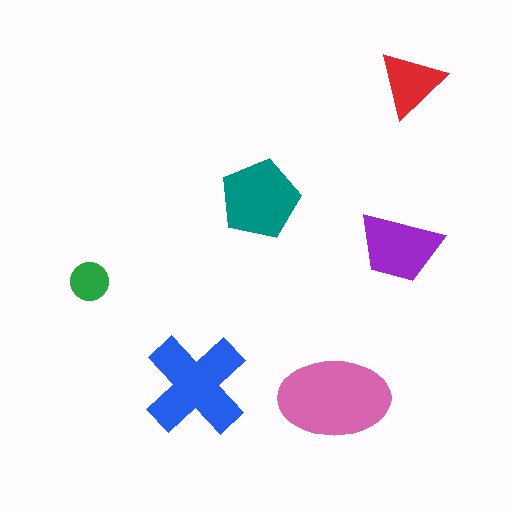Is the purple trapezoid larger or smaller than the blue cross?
Smaller.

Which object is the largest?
The pink ellipse.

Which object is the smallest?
The green circle.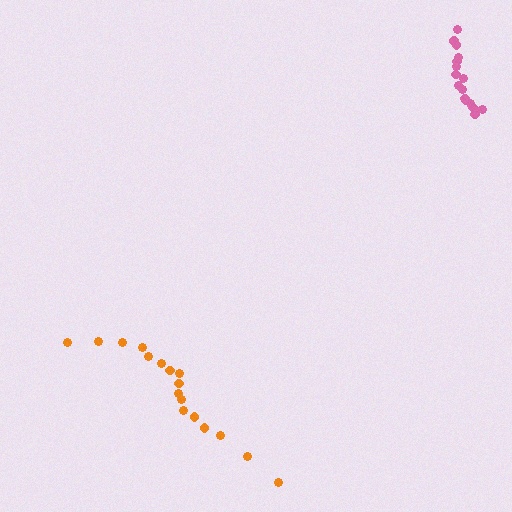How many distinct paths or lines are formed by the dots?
There are 2 distinct paths.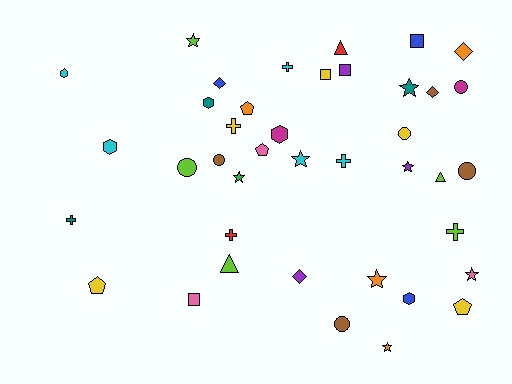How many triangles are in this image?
There are 3 triangles.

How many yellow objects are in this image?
There are 5 yellow objects.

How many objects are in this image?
There are 40 objects.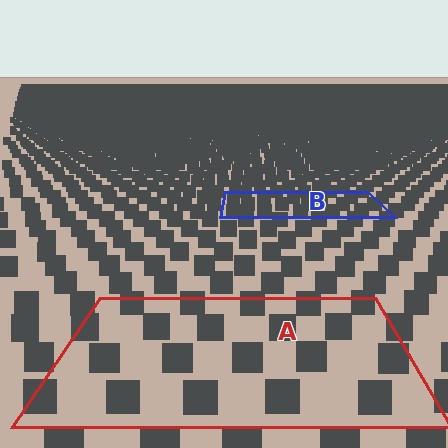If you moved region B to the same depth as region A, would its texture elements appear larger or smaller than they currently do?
They would appear larger. At a closer depth, the same texture elements are projected at a bigger on-screen size.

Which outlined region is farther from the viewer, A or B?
Region B is farther from the viewer — the texture elements inside it appear smaller and more densely packed.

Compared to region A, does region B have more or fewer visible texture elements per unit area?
Region B has more texture elements per unit area — they are packed more densely because it is farther away.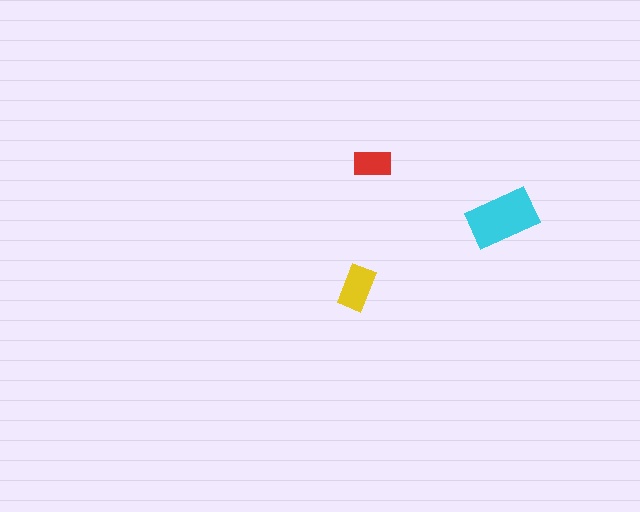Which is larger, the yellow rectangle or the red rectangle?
The yellow one.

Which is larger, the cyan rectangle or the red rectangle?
The cyan one.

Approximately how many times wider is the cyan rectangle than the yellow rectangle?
About 1.5 times wider.